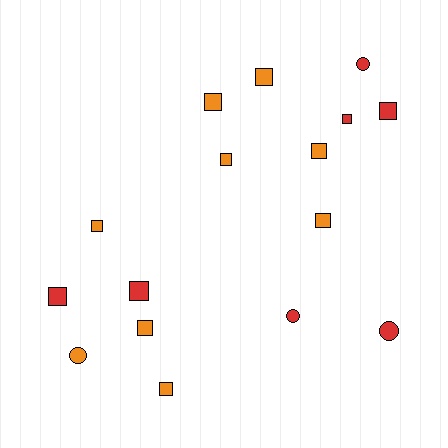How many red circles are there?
There are 3 red circles.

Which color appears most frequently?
Orange, with 9 objects.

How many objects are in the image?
There are 16 objects.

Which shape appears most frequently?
Square, with 12 objects.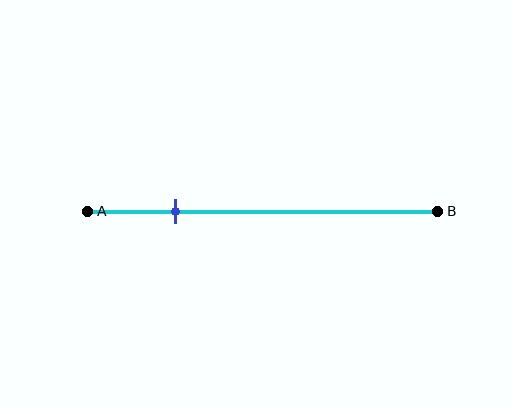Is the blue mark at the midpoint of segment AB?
No, the mark is at about 25% from A, not at the 50% midpoint.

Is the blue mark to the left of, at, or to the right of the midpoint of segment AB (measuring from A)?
The blue mark is to the left of the midpoint of segment AB.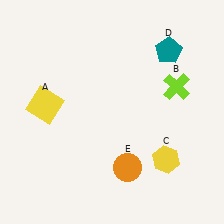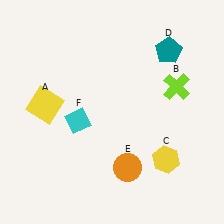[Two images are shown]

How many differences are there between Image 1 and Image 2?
There is 1 difference between the two images.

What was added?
A cyan diamond (F) was added in Image 2.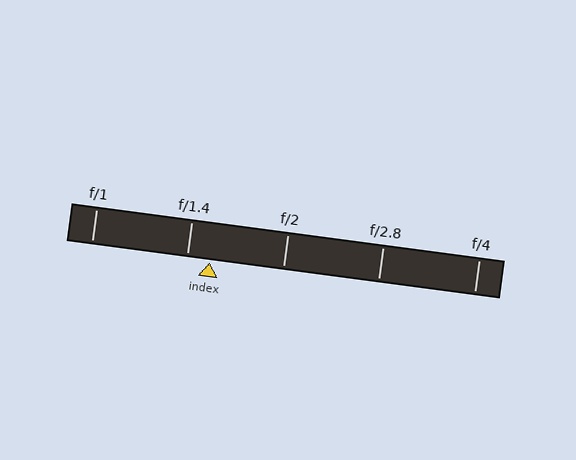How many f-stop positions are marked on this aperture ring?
There are 5 f-stop positions marked.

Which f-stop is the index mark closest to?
The index mark is closest to f/1.4.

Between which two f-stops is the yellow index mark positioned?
The index mark is between f/1.4 and f/2.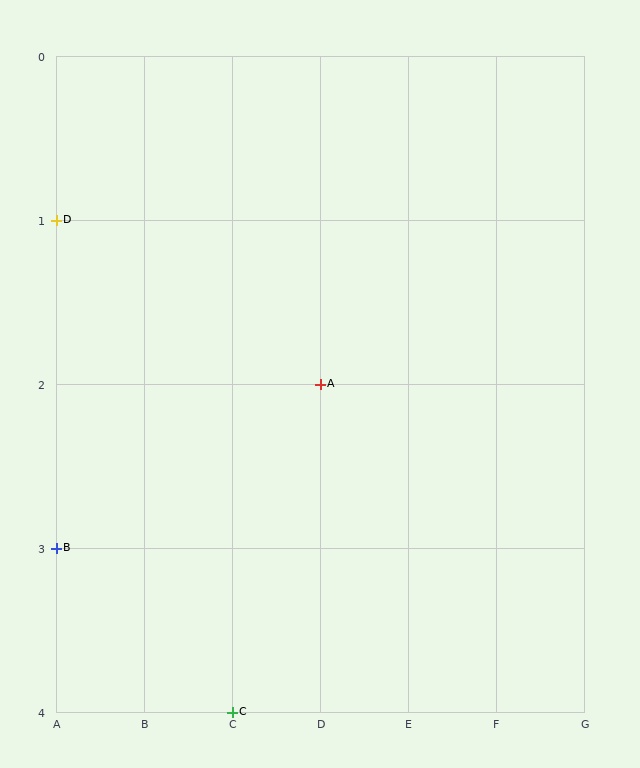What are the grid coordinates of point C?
Point C is at grid coordinates (C, 4).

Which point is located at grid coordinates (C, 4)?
Point C is at (C, 4).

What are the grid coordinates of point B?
Point B is at grid coordinates (A, 3).